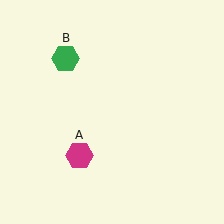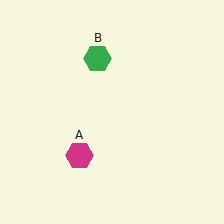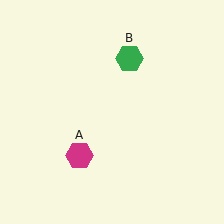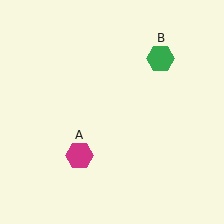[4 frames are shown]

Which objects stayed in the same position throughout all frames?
Magenta hexagon (object A) remained stationary.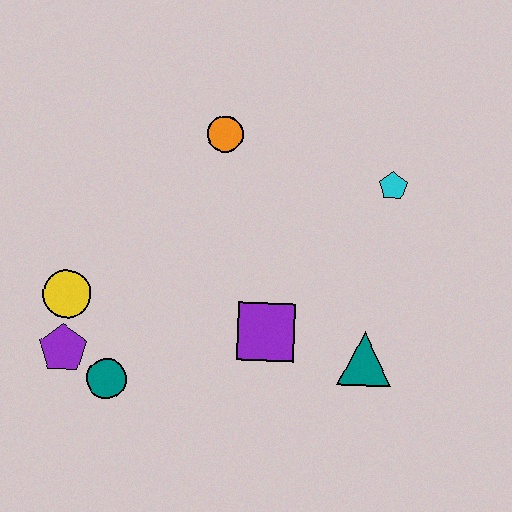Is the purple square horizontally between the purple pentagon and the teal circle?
No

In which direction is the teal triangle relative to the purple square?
The teal triangle is to the right of the purple square.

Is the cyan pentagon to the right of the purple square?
Yes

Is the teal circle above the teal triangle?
No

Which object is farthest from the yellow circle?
The cyan pentagon is farthest from the yellow circle.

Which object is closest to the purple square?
The teal triangle is closest to the purple square.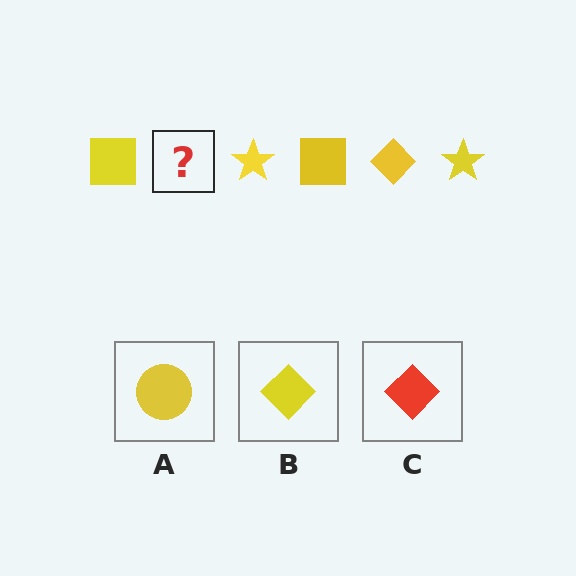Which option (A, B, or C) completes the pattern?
B.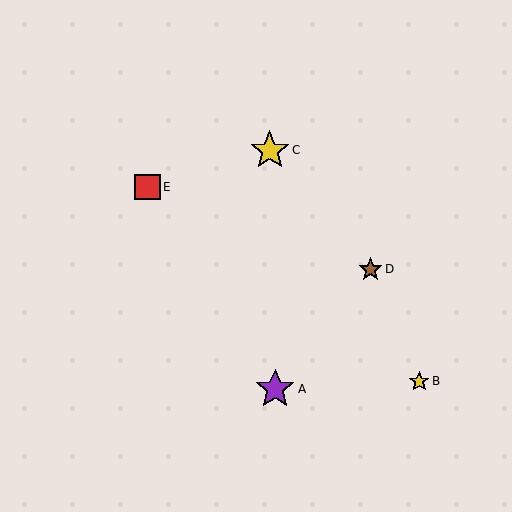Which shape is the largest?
The purple star (labeled A) is the largest.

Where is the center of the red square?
The center of the red square is at (148, 187).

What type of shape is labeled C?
Shape C is a yellow star.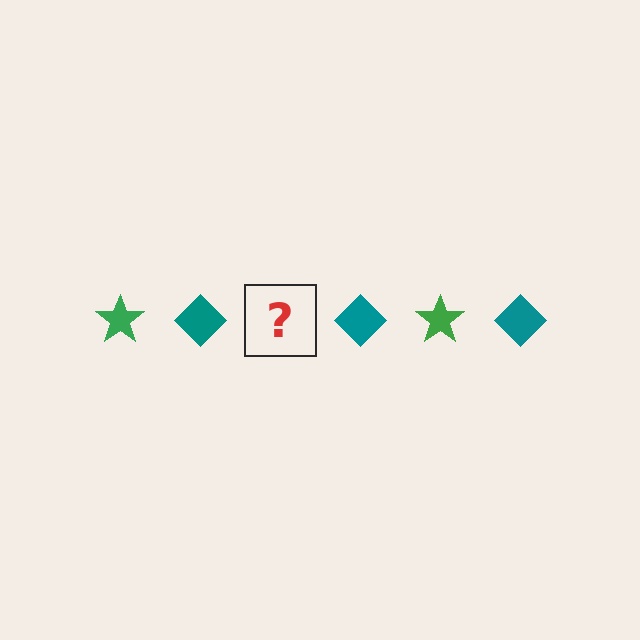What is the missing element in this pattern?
The missing element is a green star.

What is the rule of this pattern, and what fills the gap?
The rule is that the pattern alternates between green star and teal diamond. The gap should be filled with a green star.